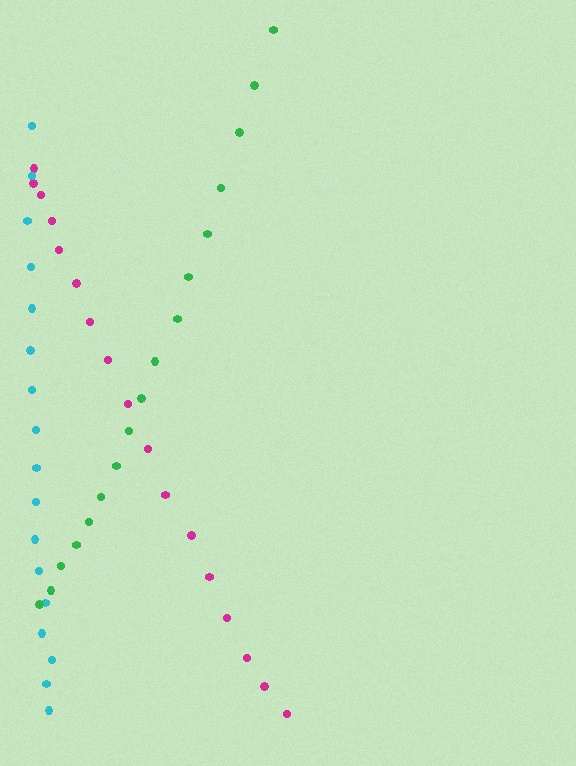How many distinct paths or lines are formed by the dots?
There are 3 distinct paths.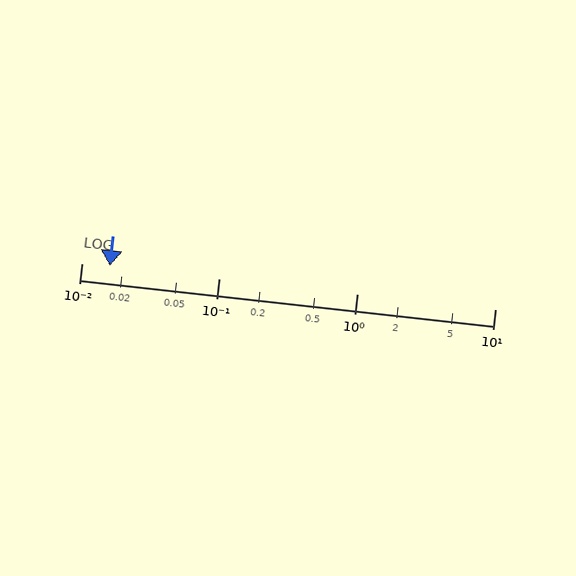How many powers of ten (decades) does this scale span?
The scale spans 3 decades, from 0.01 to 10.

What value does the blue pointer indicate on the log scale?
The pointer indicates approximately 0.016.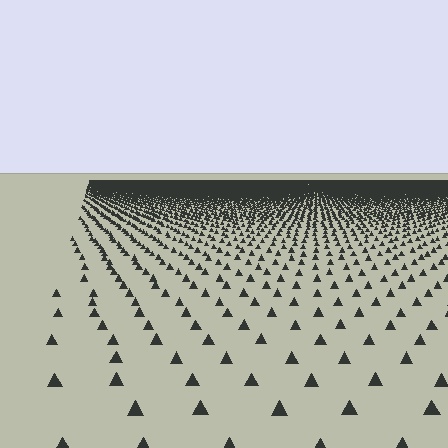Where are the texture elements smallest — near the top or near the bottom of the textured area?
Near the top.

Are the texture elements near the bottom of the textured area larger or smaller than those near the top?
Larger. Near the bottom, elements are closer to the viewer and appear at a bigger on-screen size.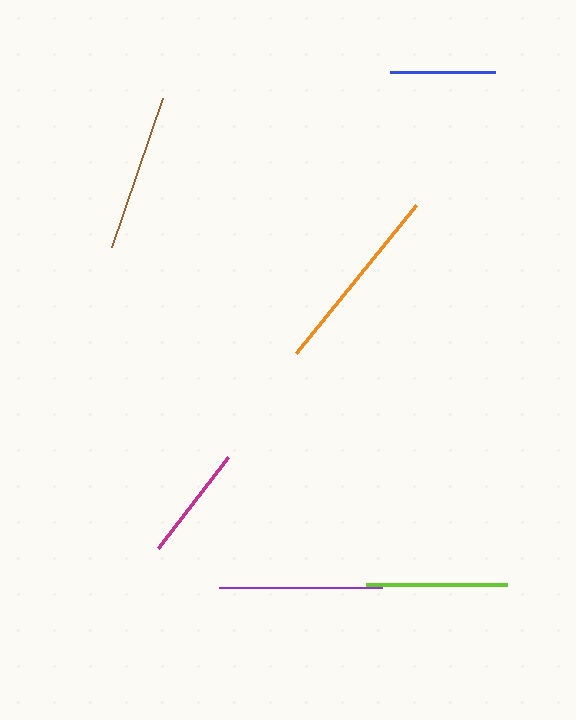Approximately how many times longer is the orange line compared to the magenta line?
The orange line is approximately 1.7 times the length of the magenta line.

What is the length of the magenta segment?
The magenta segment is approximately 115 pixels long.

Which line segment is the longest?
The orange line is the longest at approximately 191 pixels.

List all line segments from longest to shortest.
From longest to shortest: orange, purple, brown, lime, magenta, blue.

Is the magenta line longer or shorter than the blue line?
The magenta line is longer than the blue line.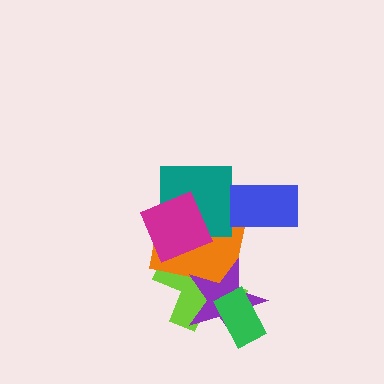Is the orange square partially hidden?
Yes, it is partially covered by another shape.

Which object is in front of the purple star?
The green rectangle is in front of the purple star.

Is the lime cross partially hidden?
Yes, it is partially covered by another shape.